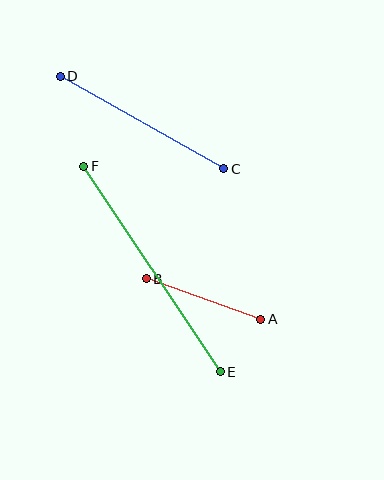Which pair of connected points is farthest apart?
Points E and F are farthest apart.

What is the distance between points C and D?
The distance is approximately 187 pixels.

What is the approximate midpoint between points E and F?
The midpoint is at approximately (152, 269) pixels.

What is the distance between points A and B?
The distance is approximately 121 pixels.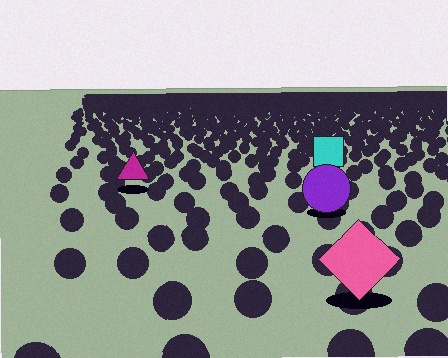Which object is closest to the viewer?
The pink diamond is closest. The texture marks near it are larger and more spread out.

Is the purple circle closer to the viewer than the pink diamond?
No. The pink diamond is closer — you can tell from the texture gradient: the ground texture is coarser near it.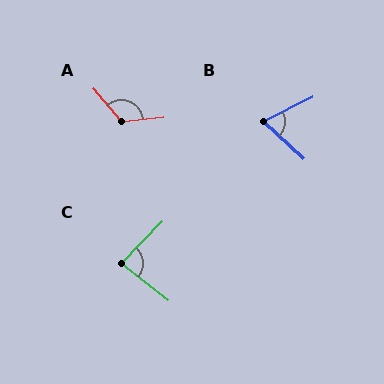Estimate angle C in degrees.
Approximately 84 degrees.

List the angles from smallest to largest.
B (69°), C (84°), A (125°).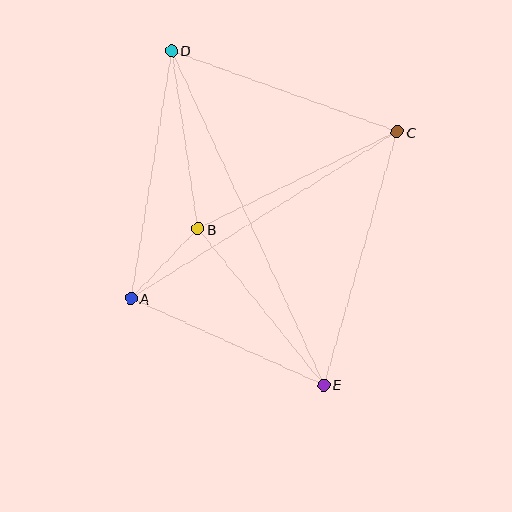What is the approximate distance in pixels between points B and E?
The distance between B and E is approximately 200 pixels.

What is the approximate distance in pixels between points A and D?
The distance between A and D is approximately 251 pixels.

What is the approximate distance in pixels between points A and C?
The distance between A and C is approximately 314 pixels.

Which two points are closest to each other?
Points A and B are closest to each other.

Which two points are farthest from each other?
Points D and E are farthest from each other.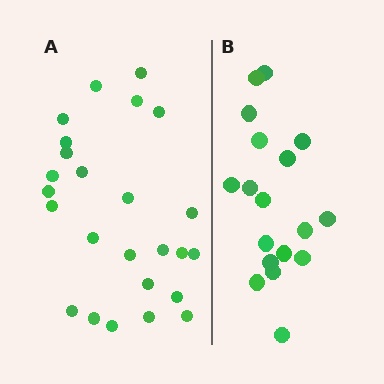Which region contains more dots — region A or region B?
Region A (the left region) has more dots.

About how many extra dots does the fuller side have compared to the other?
Region A has roughly 8 or so more dots than region B.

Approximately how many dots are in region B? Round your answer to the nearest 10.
About 20 dots. (The exact count is 18, which rounds to 20.)